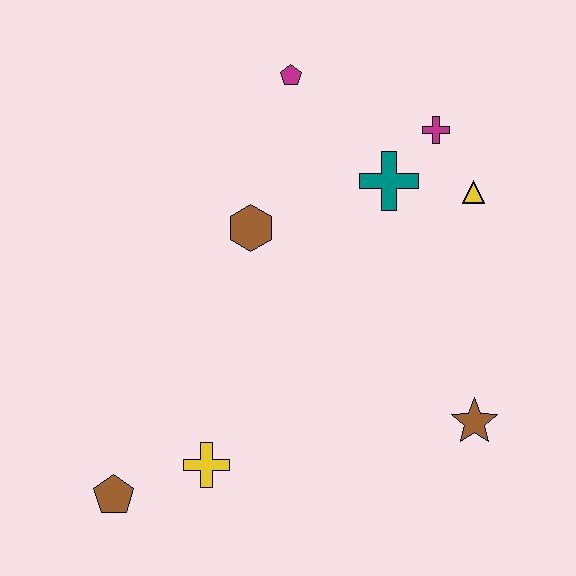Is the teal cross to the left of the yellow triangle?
Yes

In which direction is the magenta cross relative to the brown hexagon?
The magenta cross is to the right of the brown hexagon.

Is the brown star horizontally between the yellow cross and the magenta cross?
No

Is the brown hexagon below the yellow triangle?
Yes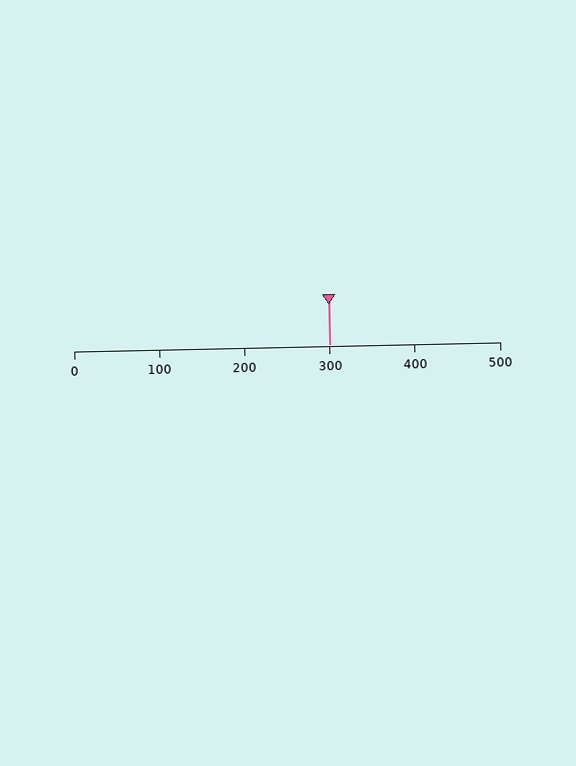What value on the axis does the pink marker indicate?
The marker indicates approximately 300.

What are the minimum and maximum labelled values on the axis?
The axis runs from 0 to 500.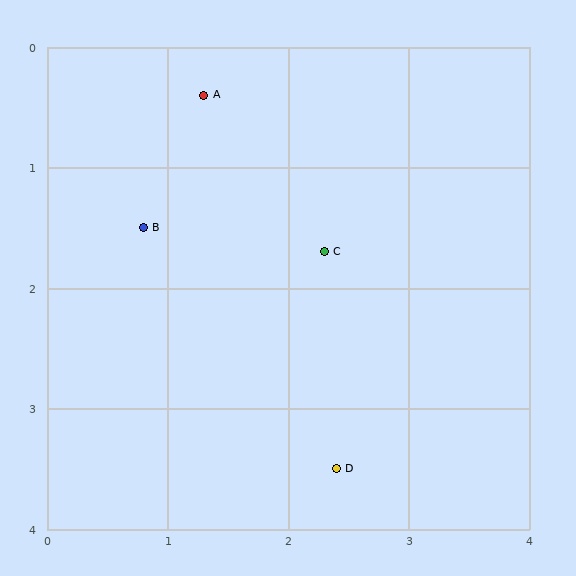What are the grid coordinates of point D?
Point D is at approximately (2.4, 3.5).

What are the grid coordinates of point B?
Point B is at approximately (0.8, 1.5).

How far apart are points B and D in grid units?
Points B and D are about 2.6 grid units apart.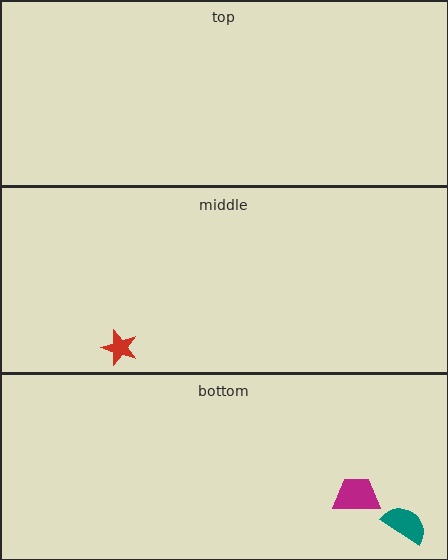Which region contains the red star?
The middle region.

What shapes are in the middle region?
The red star.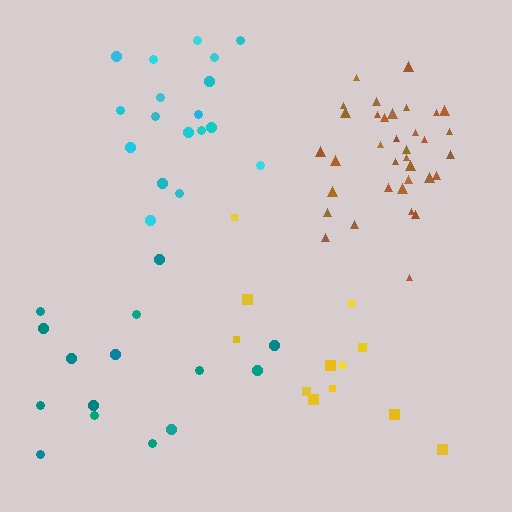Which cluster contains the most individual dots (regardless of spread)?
Brown (35).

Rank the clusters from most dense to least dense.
brown, cyan, teal, yellow.